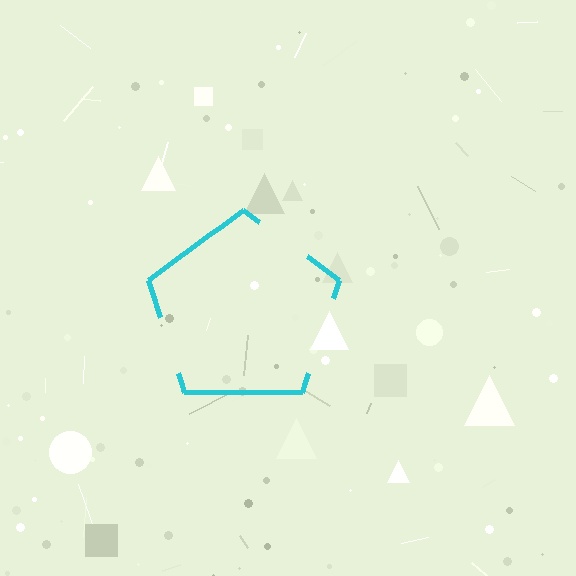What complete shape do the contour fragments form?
The contour fragments form a pentagon.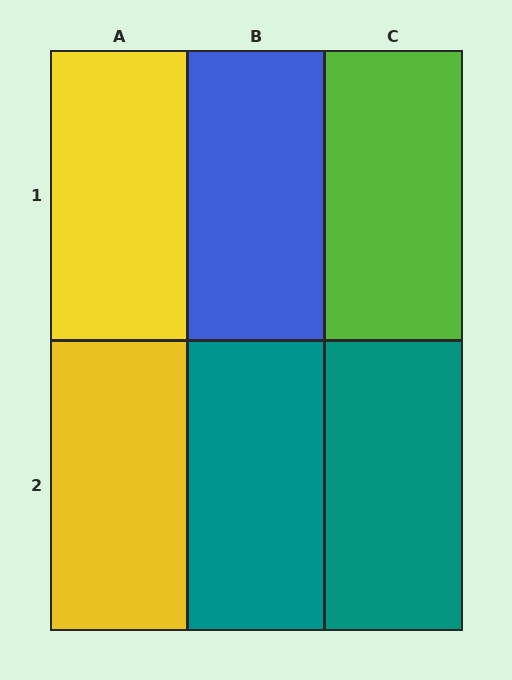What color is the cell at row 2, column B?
Teal.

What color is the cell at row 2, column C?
Teal.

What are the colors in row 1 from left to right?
Yellow, blue, lime.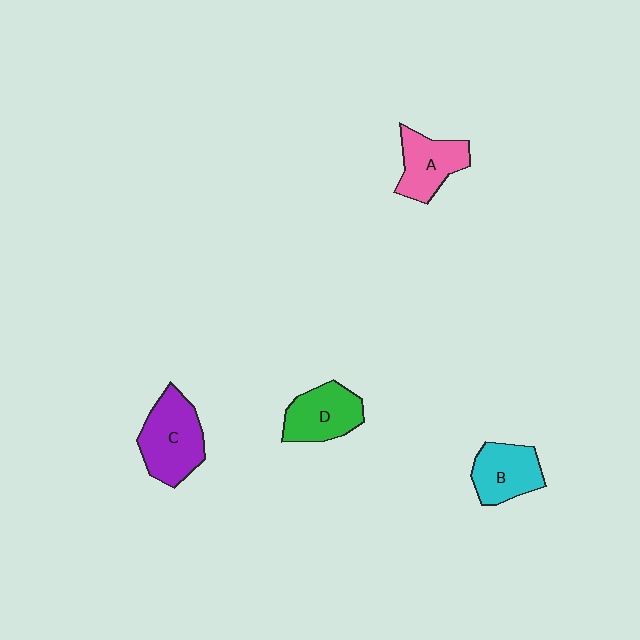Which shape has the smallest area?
Shape A (pink).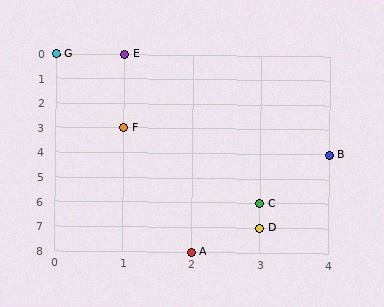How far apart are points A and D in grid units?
Points A and D are 1 column and 1 row apart (about 1.4 grid units diagonally).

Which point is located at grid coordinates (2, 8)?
Point A is at (2, 8).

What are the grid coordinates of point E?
Point E is at grid coordinates (1, 0).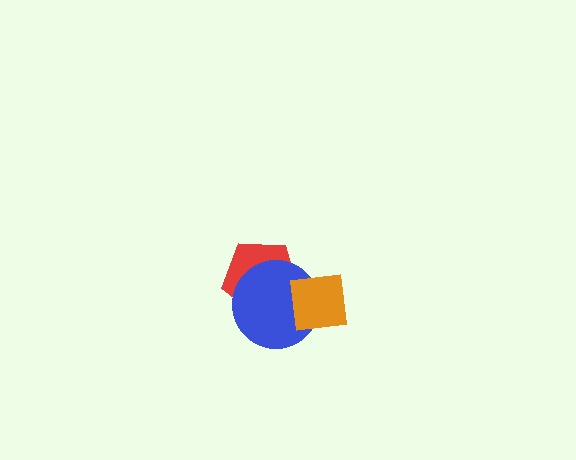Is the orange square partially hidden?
No, no other shape covers it.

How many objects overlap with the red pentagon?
2 objects overlap with the red pentagon.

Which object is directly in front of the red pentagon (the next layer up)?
The blue circle is directly in front of the red pentagon.